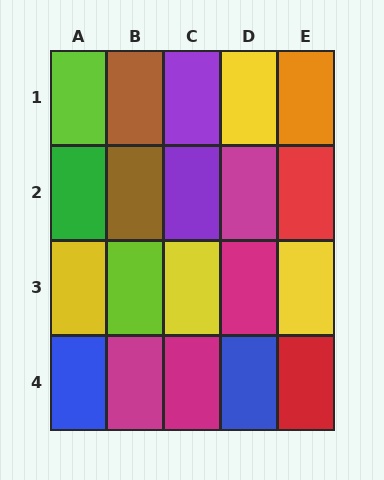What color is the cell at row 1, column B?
Brown.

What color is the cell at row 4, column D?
Blue.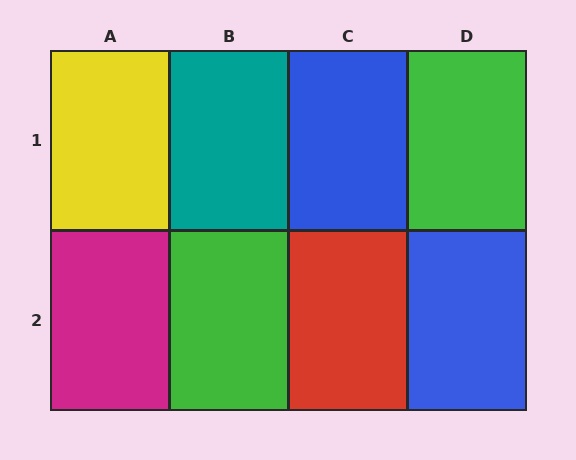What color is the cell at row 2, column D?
Blue.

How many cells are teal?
1 cell is teal.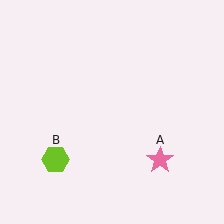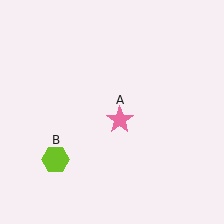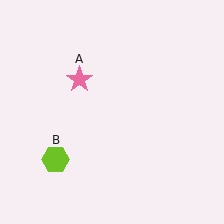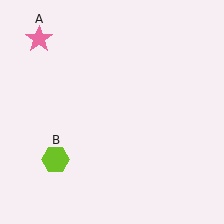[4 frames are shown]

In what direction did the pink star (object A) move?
The pink star (object A) moved up and to the left.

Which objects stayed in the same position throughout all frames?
Lime hexagon (object B) remained stationary.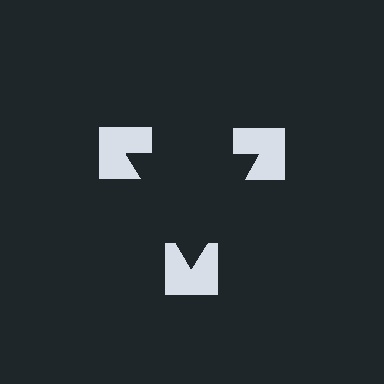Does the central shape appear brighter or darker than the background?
It typically appears slightly darker than the background, even though no actual brightness change is drawn.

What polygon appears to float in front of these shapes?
An illusory triangle — its edges are inferred from the aligned wedge cuts in the notched squares, not physically drawn.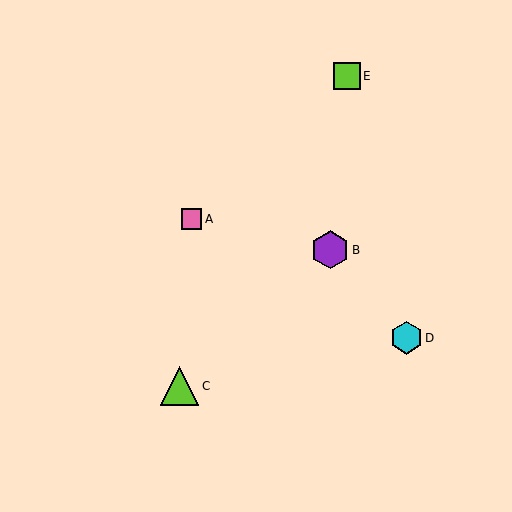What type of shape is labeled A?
Shape A is a pink square.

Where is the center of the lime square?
The center of the lime square is at (347, 76).